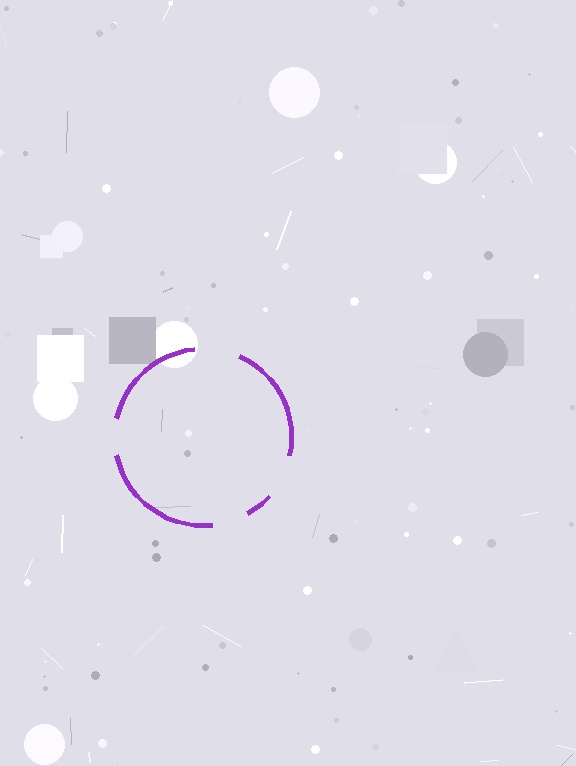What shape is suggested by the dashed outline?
The dashed outline suggests a circle.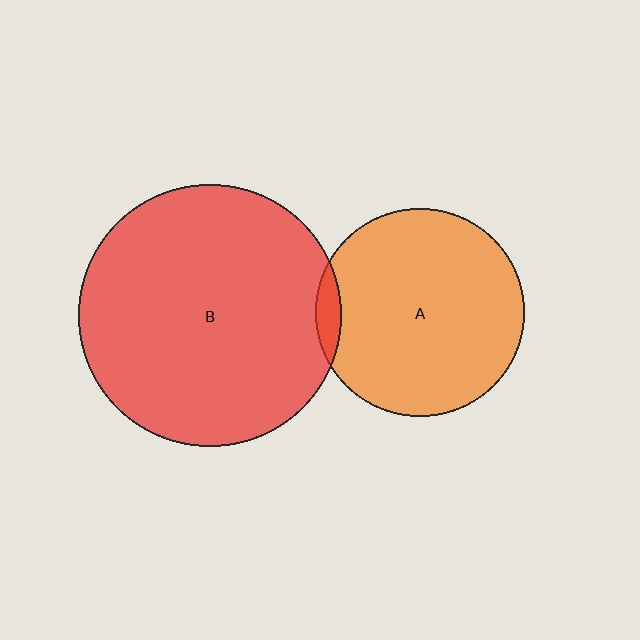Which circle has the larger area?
Circle B (red).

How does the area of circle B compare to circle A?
Approximately 1.6 times.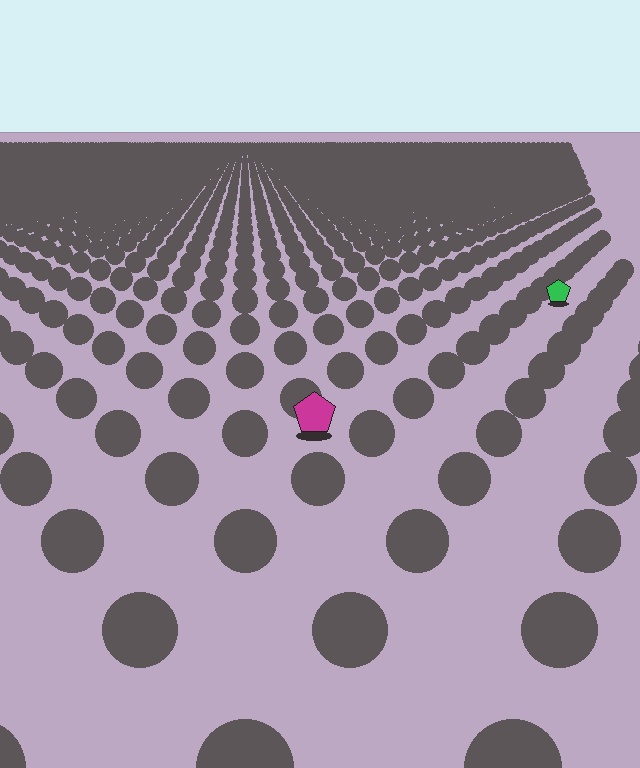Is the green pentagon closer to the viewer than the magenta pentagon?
No. The magenta pentagon is closer — you can tell from the texture gradient: the ground texture is coarser near it.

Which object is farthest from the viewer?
The green pentagon is farthest from the viewer. It appears smaller and the ground texture around it is denser.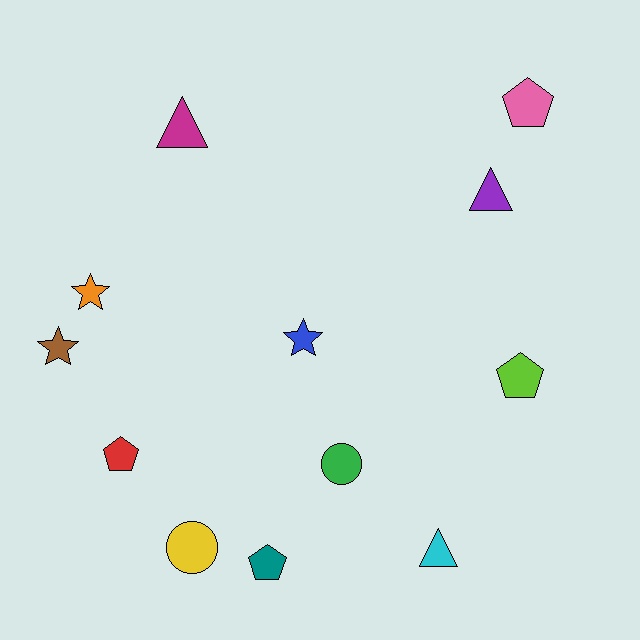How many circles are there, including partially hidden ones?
There are 2 circles.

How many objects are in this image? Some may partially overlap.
There are 12 objects.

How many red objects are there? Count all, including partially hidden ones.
There is 1 red object.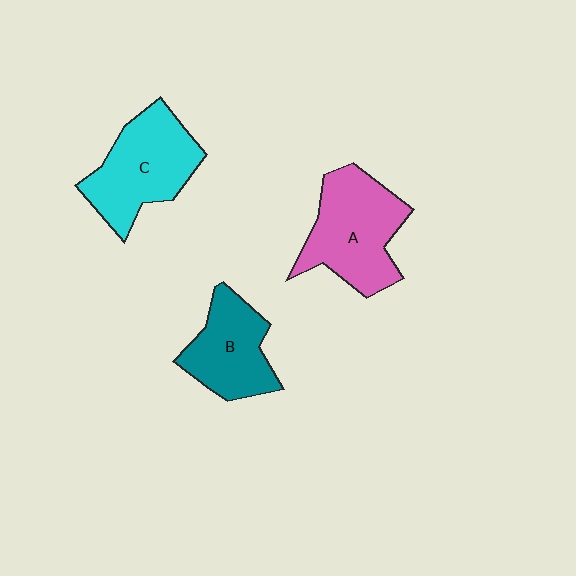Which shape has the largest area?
Shape A (pink).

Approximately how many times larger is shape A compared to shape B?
Approximately 1.3 times.